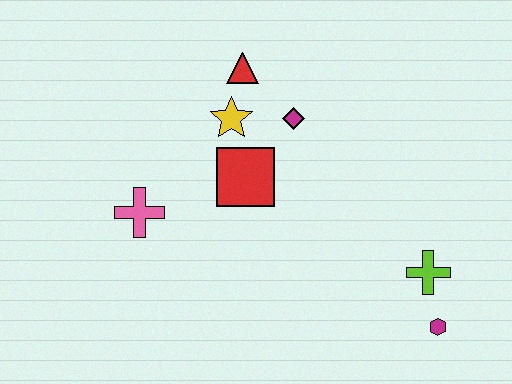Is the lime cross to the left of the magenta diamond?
No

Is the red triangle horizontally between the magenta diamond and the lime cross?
No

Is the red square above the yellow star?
No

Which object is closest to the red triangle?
The yellow star is closest to the red triangle.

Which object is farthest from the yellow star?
The magenta hexagon is farthest from the yellow star.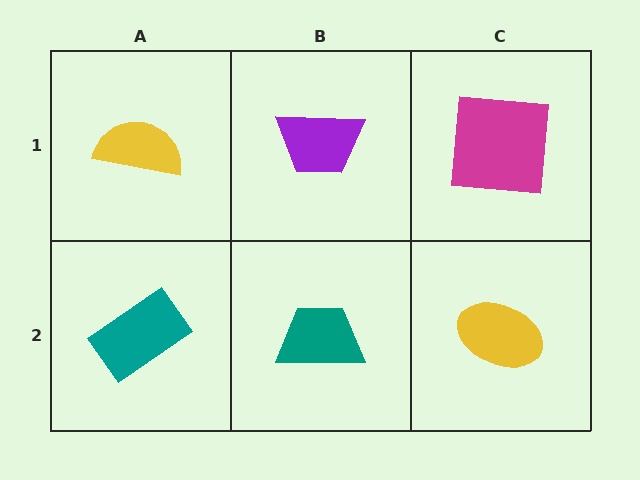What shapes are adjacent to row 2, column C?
A magenta square (row 1, column C), a teal trapezoid (row 2, column B).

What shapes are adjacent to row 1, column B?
A teal trapezoid (row 2, column B), a yellow semicircle (row 1, column A), a magenta square (row 1, column C).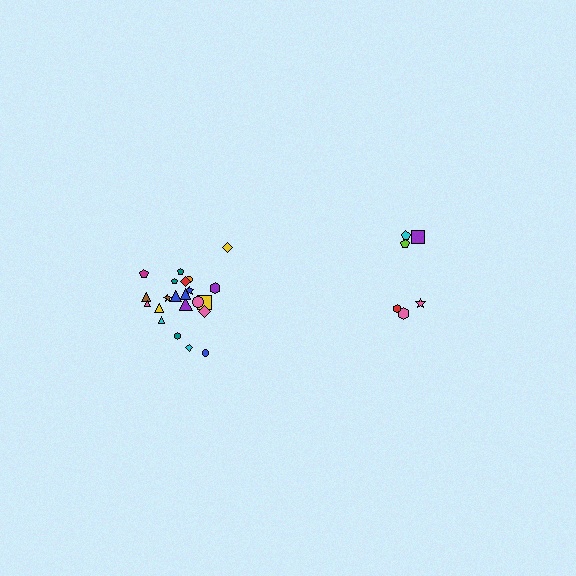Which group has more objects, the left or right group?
The left group.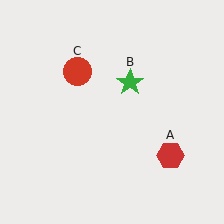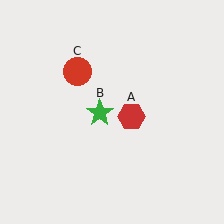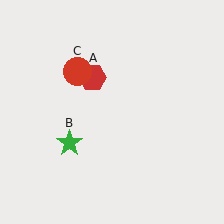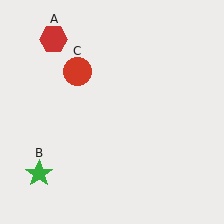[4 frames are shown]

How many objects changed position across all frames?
2 objects changed position: red hexagon (object A), green star (object B).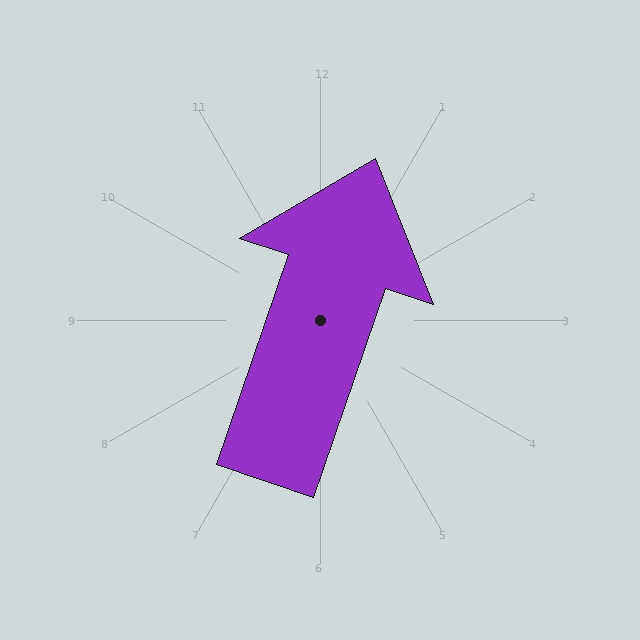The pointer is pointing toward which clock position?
Roughly 1 o'clock.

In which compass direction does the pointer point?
North.